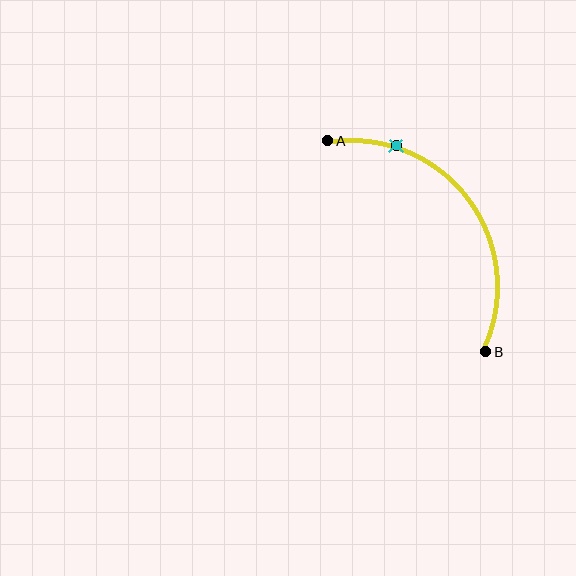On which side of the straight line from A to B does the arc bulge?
The arc bulges above and to the right of the straight line connecting A and B.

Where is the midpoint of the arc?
The arc midpoint is the point on the curve farthest from the straight line joining A and B. It sits above and to the right of that line.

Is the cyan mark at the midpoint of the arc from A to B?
No. The cyan mark lies on the arc but is closer to endpoint A. The arc midpoint would be at the point on the curve equidistant along the arc from both A and B.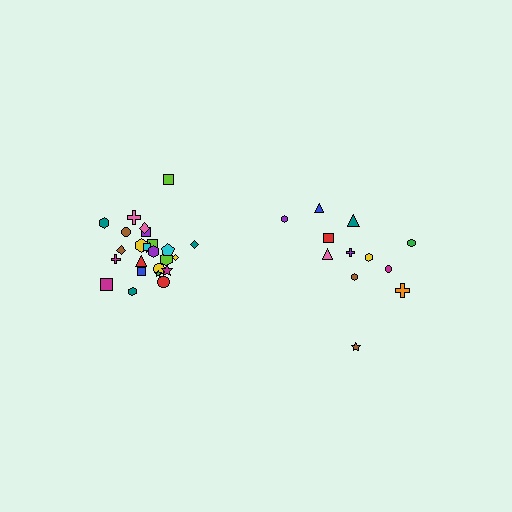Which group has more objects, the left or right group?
The left group.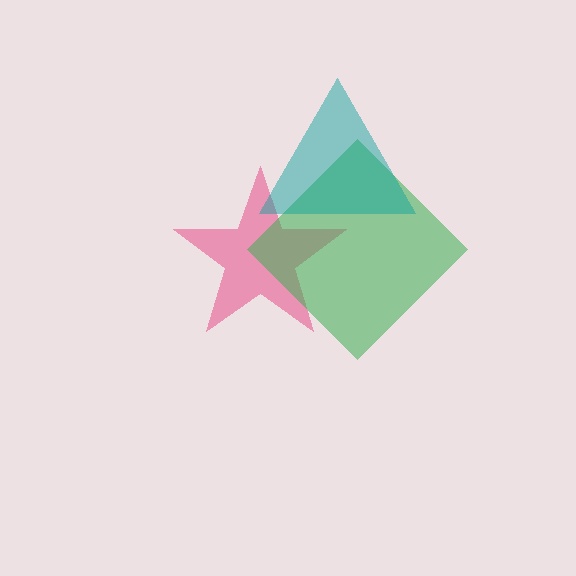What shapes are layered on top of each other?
The layered shapes are: a pink star, a green diamond, a teal triangle.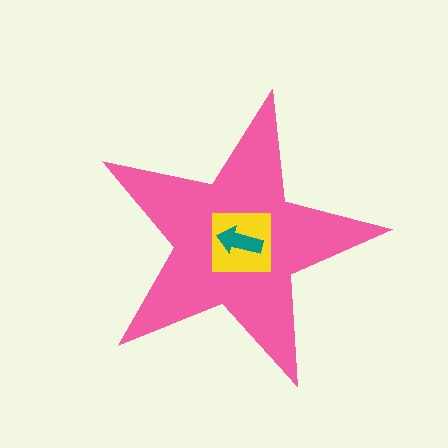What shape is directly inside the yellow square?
The teal arrow.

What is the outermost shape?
The pink star.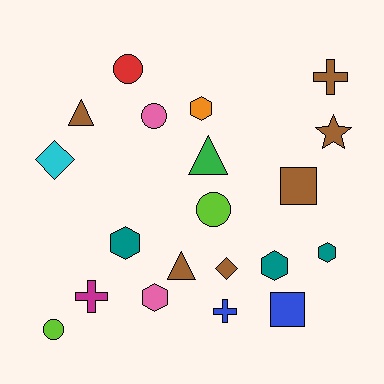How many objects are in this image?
There are 20 objects.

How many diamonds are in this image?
There are 2 diamonds.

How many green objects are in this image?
There is 1 green object.